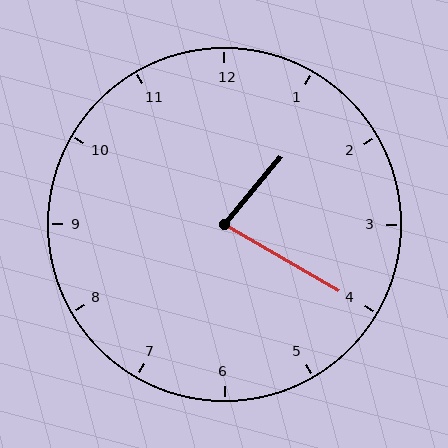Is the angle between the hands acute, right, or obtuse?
It is acute.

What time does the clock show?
1:20.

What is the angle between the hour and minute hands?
Approximately 80 degrees.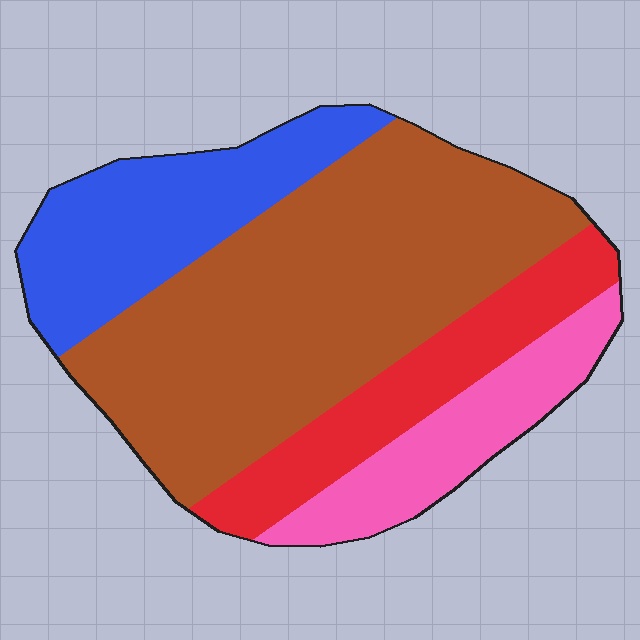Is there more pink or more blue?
Blue.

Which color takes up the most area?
Brown, at roughly 50%.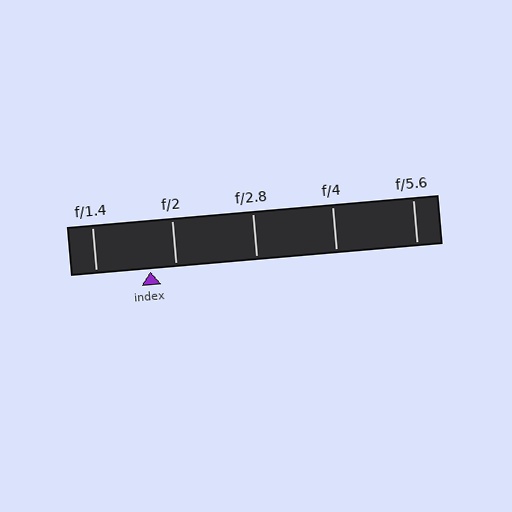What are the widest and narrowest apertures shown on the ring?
The widest aperture shown is f/1.4 and the narrowest is f/5.6.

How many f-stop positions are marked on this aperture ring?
There are 5 f-stop positions marked.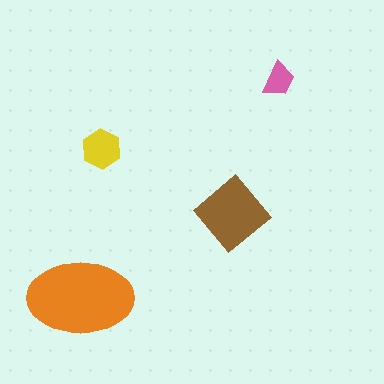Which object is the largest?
The orange ellipse.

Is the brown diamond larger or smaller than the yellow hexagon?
Larger.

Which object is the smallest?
The pink trapezoid.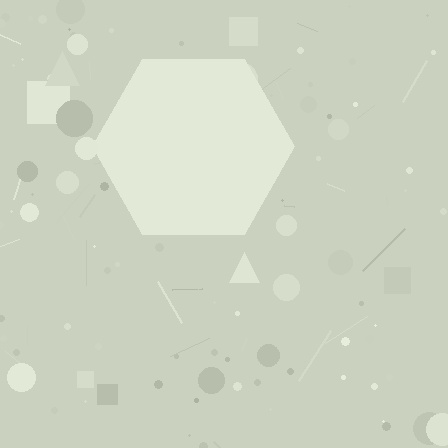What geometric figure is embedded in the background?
A hexagon is embedded in the background.